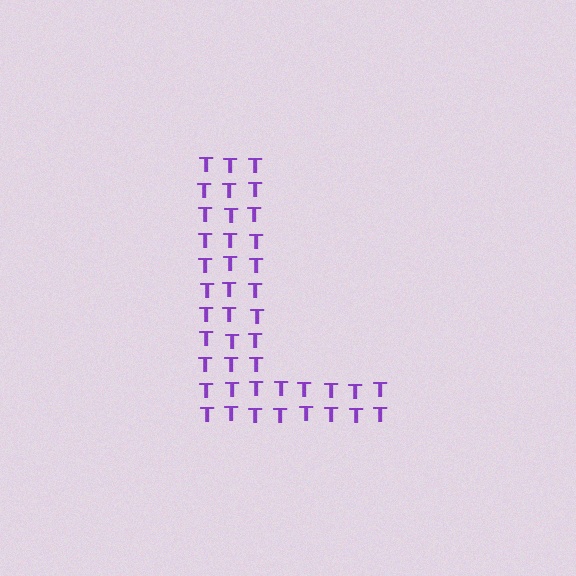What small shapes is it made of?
It is made of small letter T's.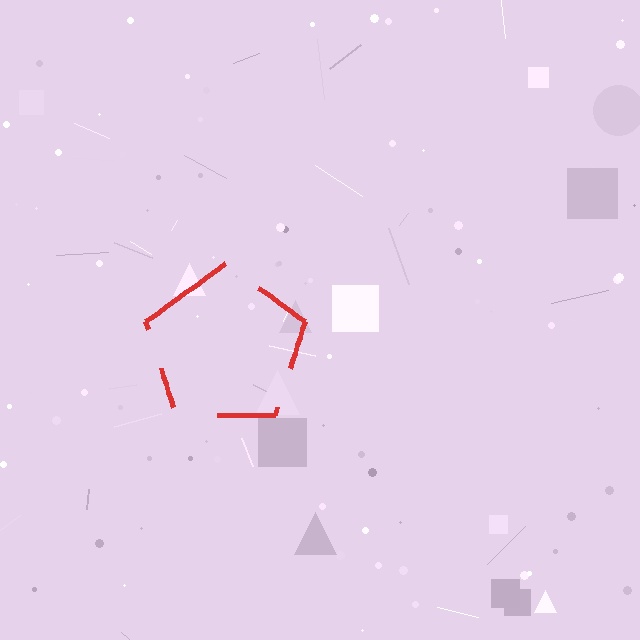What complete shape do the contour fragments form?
The contour fragments form a pentagon.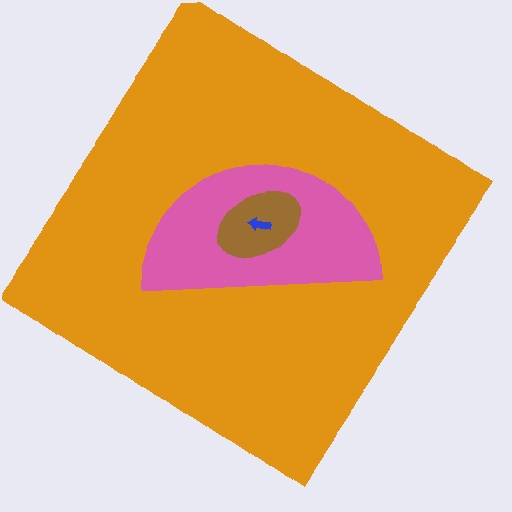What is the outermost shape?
The orange diamond.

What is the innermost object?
The blue arrow.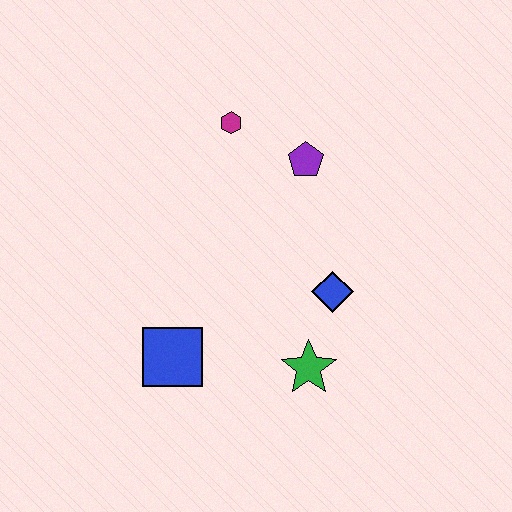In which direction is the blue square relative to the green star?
The blue square is to the left of the green star.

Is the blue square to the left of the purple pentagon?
Yes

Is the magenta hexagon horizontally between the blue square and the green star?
Yes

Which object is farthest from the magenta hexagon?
The green star is farthest from the magenta hexagon.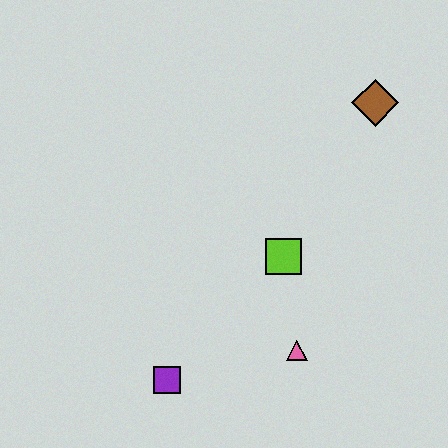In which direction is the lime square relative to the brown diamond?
The lime square is below the brown diamond.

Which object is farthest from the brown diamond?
The purple square is farthest from the brown diamond.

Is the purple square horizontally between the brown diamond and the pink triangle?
No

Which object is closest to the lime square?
The pink triangle is closest to the lime square.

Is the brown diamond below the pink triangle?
No